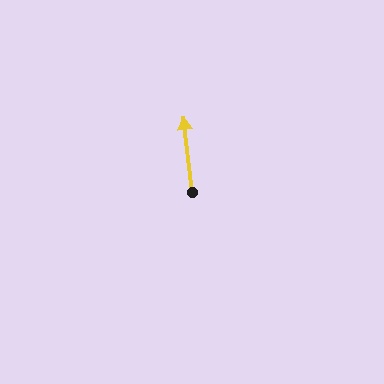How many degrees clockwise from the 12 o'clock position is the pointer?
Approximately 354 degrees.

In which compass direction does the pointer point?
North.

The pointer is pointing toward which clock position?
Roughly 12 o'clock.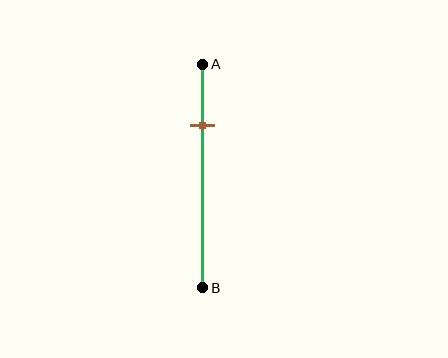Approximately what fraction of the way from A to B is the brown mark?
The brown mark is approximately 25% of the way from A to B.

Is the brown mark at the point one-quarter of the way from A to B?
Yes, the mark is approximately at the one-quarter point.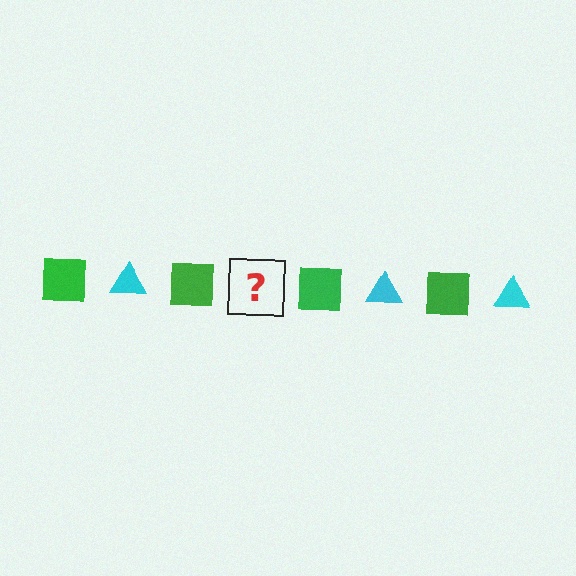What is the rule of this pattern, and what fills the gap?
The rule is that the pattern alternates between green square and cyan triangle. The gap should be filled with a cyan triangle.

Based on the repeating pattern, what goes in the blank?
The blank should be a cyan triangle.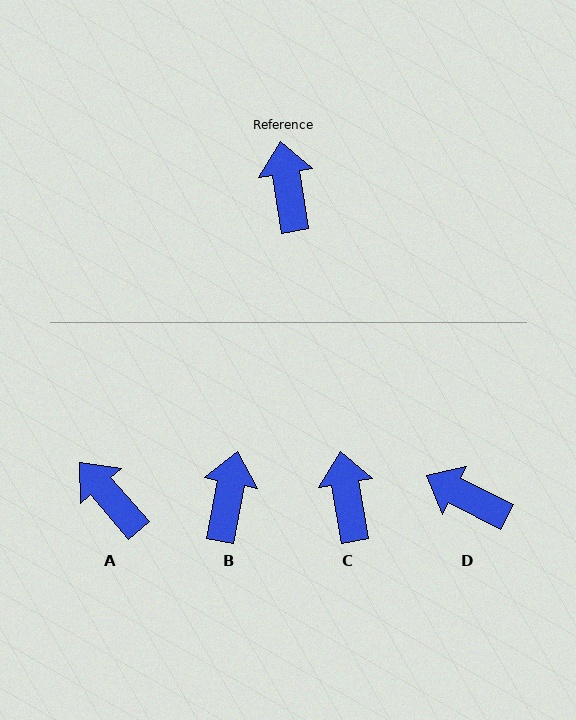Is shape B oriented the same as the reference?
No, it is off by about 20 degrees.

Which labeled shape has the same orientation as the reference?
C.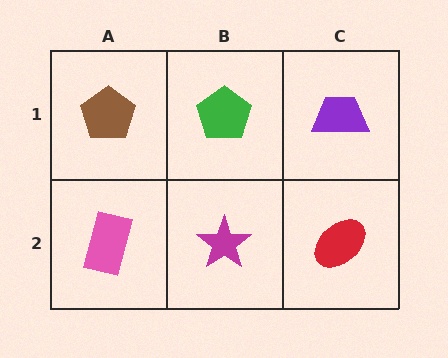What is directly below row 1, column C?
A red ellipse.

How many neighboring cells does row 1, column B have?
3.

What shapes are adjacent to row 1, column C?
A red ellipse (row 2, column C), a green pentagon (row 1, column B).